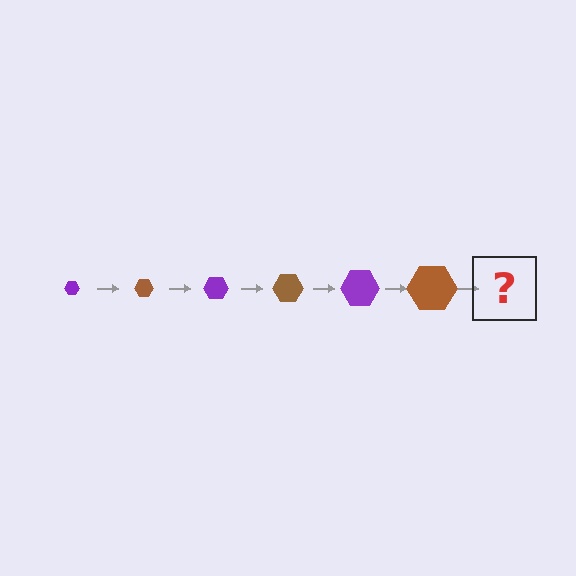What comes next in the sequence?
The next element should be a purple hexagon, larger than the previous one.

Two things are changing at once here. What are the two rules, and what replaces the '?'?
The two rules are that the hexagon grows larger each step and the color cycles through purple and brown. The '?' should be a purple hexagon, larger than the previous one.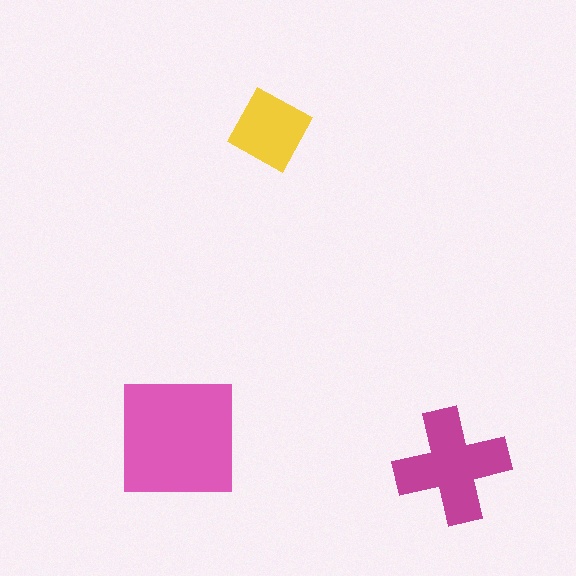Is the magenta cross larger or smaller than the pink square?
Smaller.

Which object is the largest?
The pink square.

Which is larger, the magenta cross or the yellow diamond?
The magenta cross.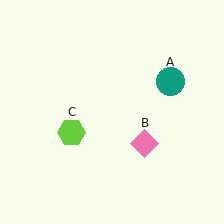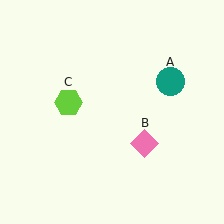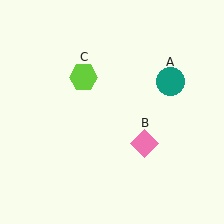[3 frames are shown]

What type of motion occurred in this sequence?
The lime hexagon (object C) rotated clockwise around the center of the scene.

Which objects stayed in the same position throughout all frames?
Teal circle (object A) and pink diamond (object B) remained stationary.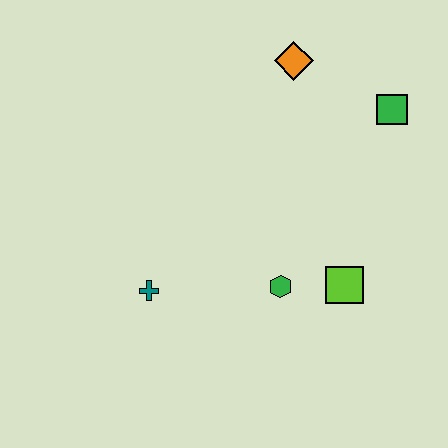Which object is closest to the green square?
The orange diamond is closest to the green square.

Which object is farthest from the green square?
The teal cross is farthest from the green square.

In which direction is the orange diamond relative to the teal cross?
The orange diamond is above the teal cross.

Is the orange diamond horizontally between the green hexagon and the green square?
Yes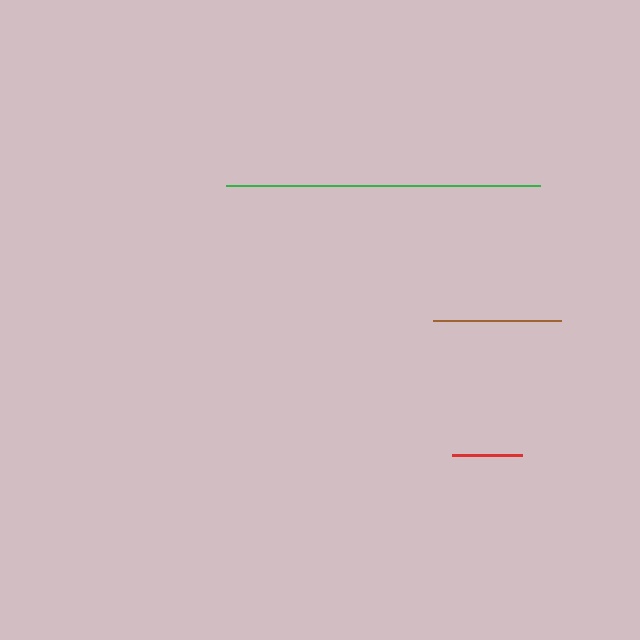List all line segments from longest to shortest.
From longest to shortest: green, brown, red.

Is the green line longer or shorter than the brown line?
The green line is longer than the brown line.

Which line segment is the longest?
The green line is the longest at approximately 314 pixels.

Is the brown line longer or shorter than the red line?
The brown line is longer than the red line.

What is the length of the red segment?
The red segment is approximately 70 pixels long.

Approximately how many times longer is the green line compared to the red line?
The green line is approximately 4.5 times the length of the red line.